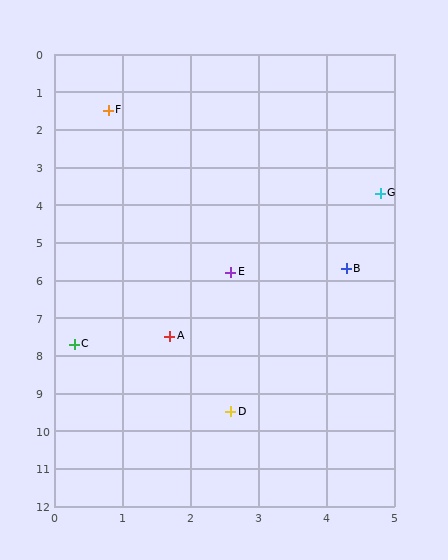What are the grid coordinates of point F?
Point F is at approximately (0.8, 1.5).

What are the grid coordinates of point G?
Point G is at approximately (4.8, 3.7).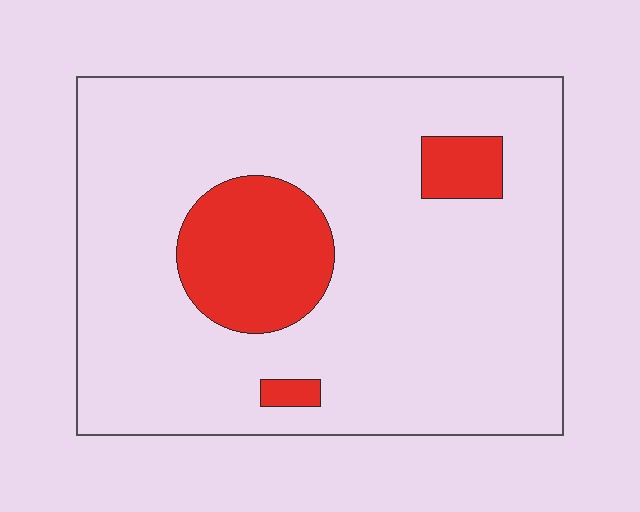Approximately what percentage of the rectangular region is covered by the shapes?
Approximately 15%.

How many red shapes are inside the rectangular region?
3.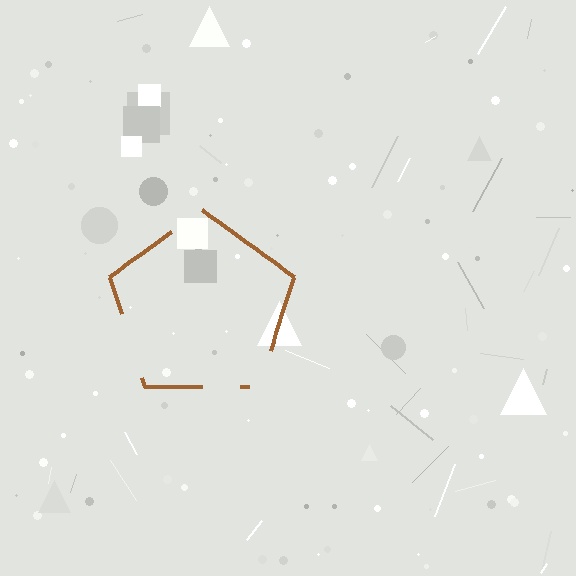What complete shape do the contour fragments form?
The contour fragments form a pentagon.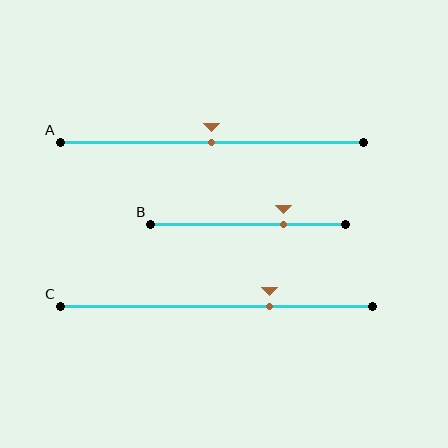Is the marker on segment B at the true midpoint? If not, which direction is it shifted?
No, the marker on segment B is shifted to the right by about 18% of the segment length.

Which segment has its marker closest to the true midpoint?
Segment A has its marker closest to the true midpoint.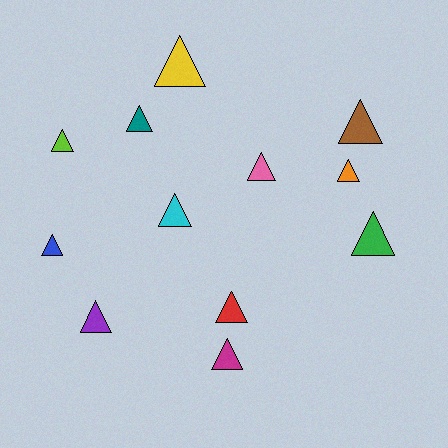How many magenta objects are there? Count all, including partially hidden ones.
There is 1 magenta object.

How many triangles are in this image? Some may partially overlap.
There are 12 triangles.